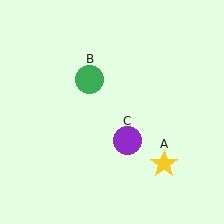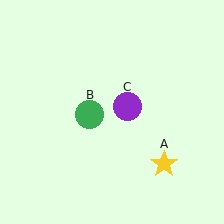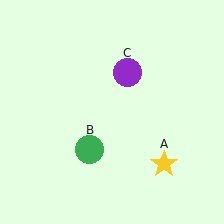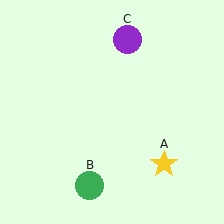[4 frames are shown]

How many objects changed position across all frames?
2 objects changed position: green circle (object B), purple circle (object C).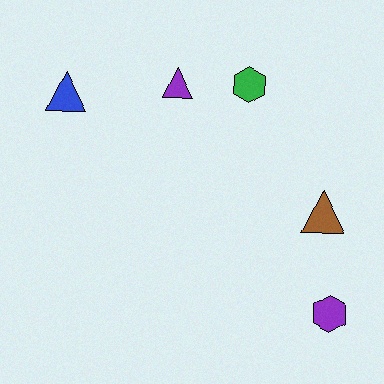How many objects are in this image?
There are 5 objects.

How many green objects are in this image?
There is 1 green object.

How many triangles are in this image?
There are 3 triangles.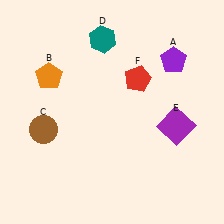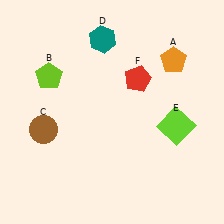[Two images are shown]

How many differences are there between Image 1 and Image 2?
There are 3 differences between the two images.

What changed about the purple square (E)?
In Image 1, E is purple. In Image 2, it changed to lime.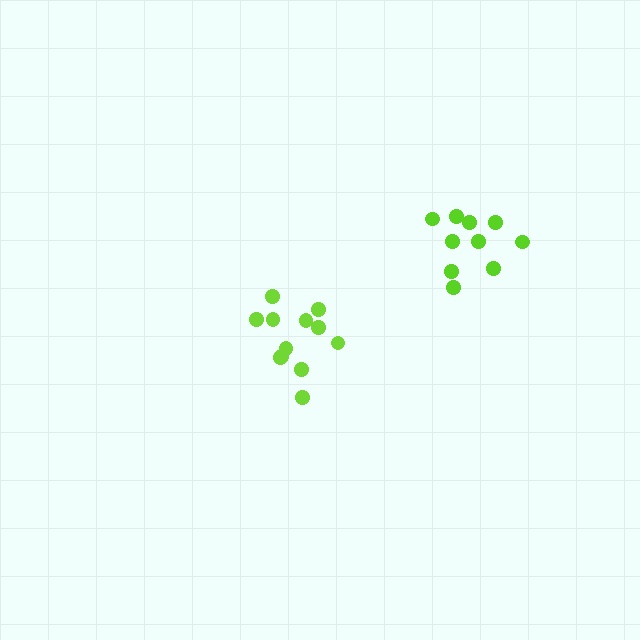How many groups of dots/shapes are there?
There are 2 groups.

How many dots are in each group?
Group 1: 12 dots, Group 2: 10 dots (22 total).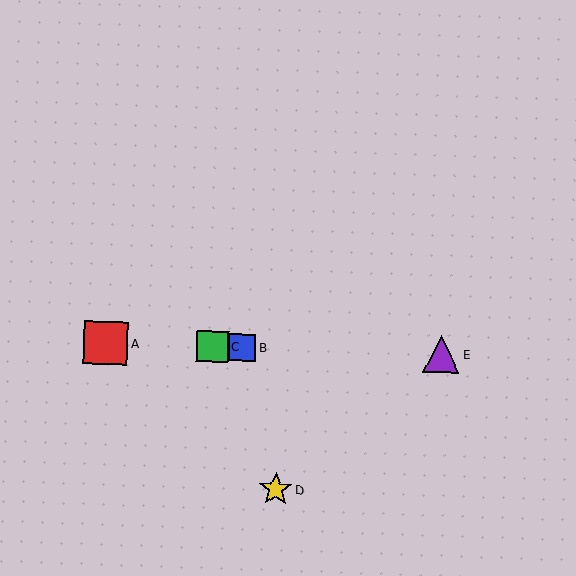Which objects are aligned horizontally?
Objects A, B, C, E are aligned horizontally.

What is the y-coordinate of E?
Object E is at y≈354.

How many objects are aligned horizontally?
4 objects (A, B, C, E) are aligned horizontally.